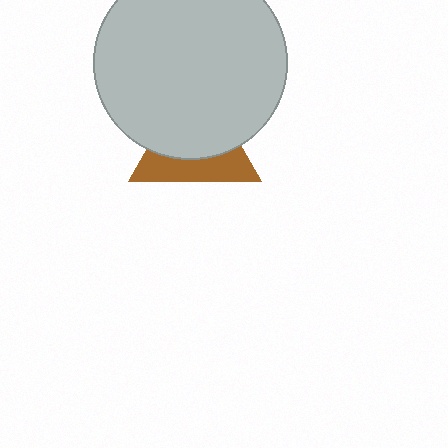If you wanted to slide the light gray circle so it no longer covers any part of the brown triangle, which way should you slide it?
Slide it up — that is the most direct way to separate the two shapes.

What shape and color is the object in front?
The object in front is a light gray circle.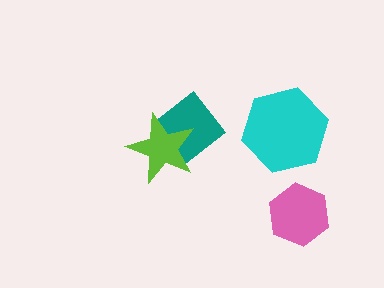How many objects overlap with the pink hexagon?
0 objects overlap with the pink hexagon.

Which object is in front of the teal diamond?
The lime star is in front of the teal diamond.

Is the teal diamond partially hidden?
Yes, it is partially covered by another shape.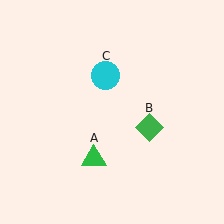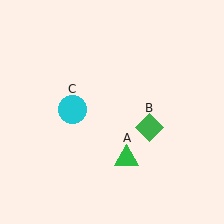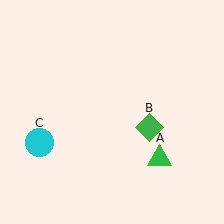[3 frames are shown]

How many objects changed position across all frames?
2 objects changed position: green triangle (object A), cyan circle (object C).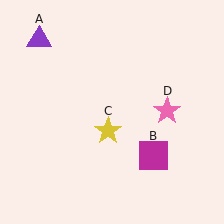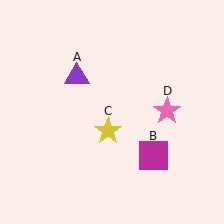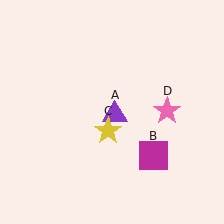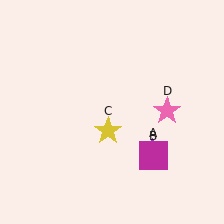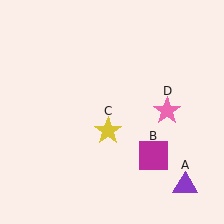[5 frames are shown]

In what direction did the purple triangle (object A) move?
The purple triangle (object A) moved down and to the right.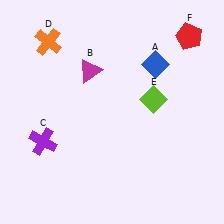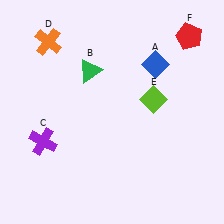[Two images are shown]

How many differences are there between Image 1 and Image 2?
There is 1 difference between the two images.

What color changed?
The triangle (B) changed from magenta in Image 1 to green in Image 2.